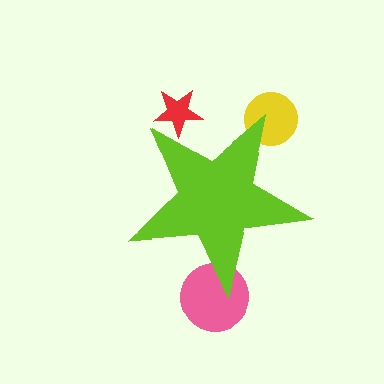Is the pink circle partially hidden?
Yes, the pink circle is partially hidden behind the lime star.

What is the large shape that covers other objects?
A lime star.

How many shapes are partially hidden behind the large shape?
3 shapes are partially hidden.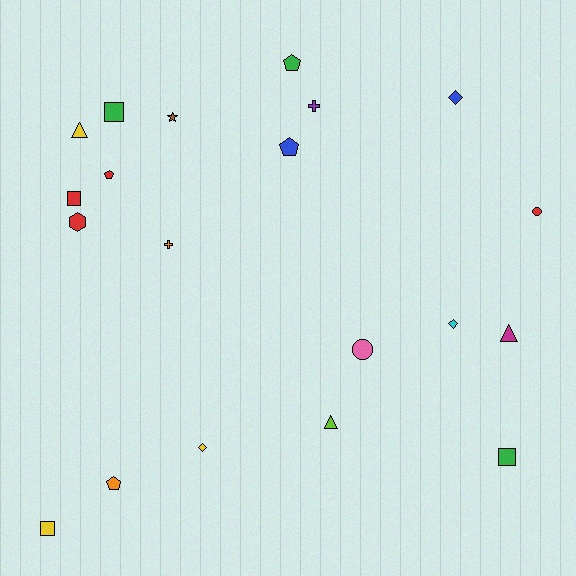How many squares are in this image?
There are 4 squares.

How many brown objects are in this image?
There is 1 brown object.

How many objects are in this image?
There are 20 objects.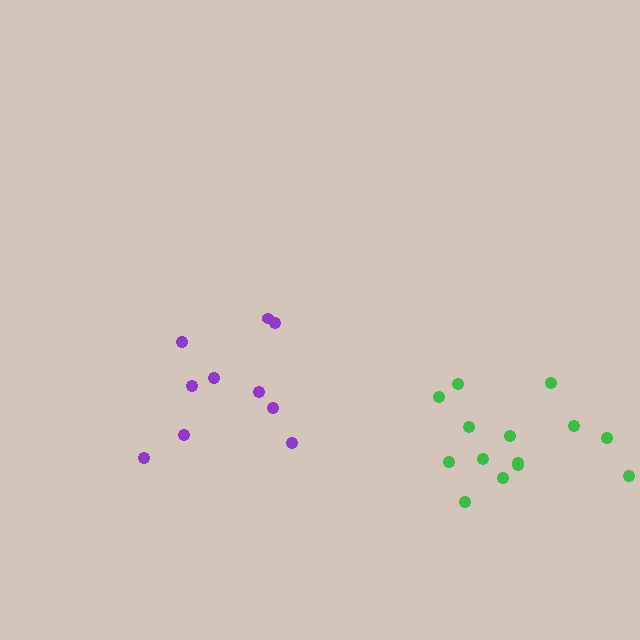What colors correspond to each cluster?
The clusters are colored: purple, green.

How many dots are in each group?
Group 1: 10 dots, Group 2: 14 dots (24 total).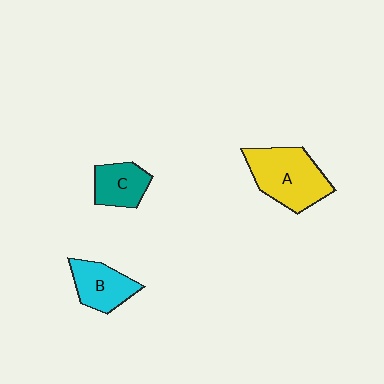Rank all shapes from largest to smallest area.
From largest to smallest: A (yellow), B (cyan), C (teal).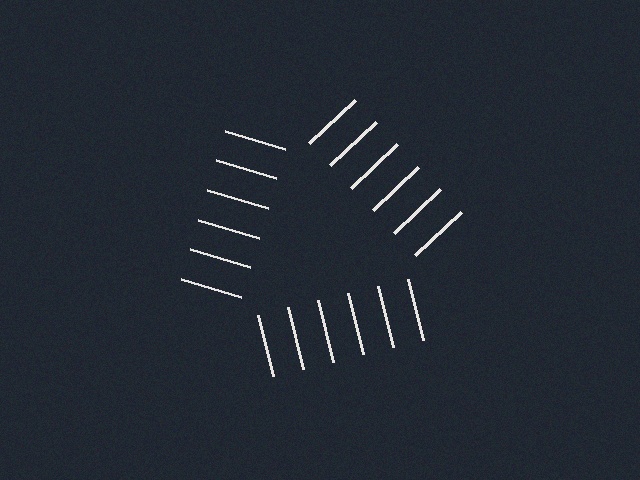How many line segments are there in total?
18 — 6 along each of the 3 edges.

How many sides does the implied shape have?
3 sides — the line-ends trace a triangle.